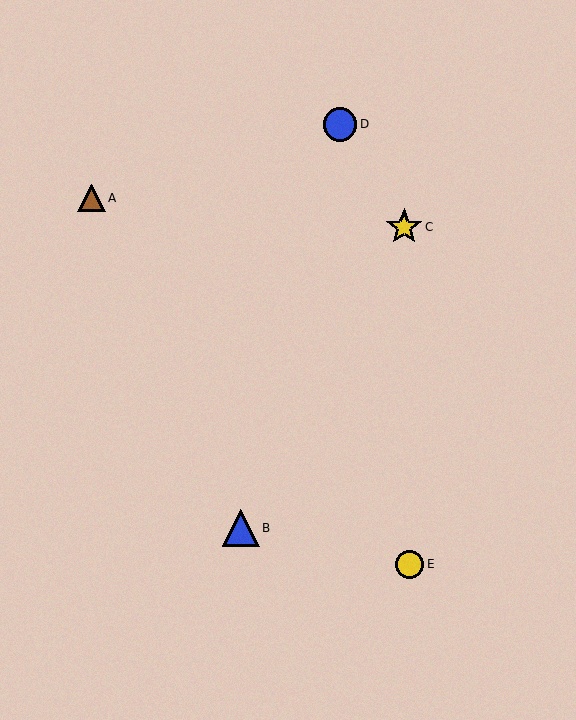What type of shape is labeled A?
Shape A is a brown triangle.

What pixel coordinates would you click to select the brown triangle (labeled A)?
Click at (91, 198) to select the brown triangle A.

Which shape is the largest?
The blue triangle (labeled B) is the largest.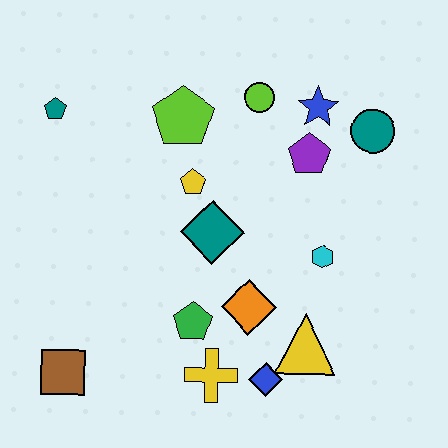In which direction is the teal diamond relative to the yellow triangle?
The teal diamond is above the yellow triangle.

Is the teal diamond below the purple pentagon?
Yes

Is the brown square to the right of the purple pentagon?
No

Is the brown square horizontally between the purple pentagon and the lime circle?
No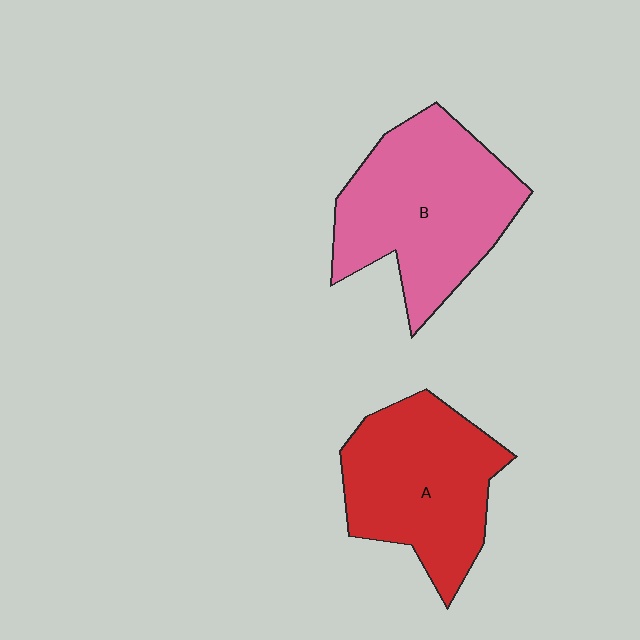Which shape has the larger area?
Shape B (pink).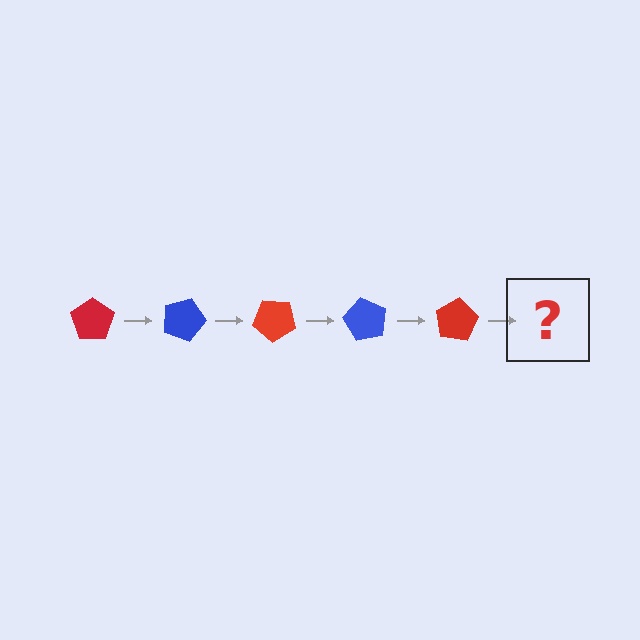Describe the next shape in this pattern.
It should be a blue pentagon, rotated 100 degrees from the start.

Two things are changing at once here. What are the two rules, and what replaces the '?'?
The two rules are that it rotates 20 degrees each step and the color cycles through red and blue. The '?' should be a blue pentagon, rotated 100 degrees from the start.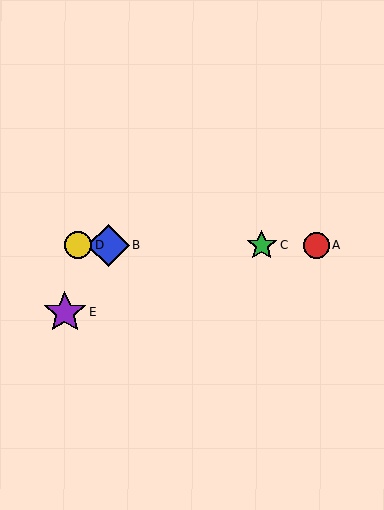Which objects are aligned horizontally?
Objects A, B, C, D are aligned horizontally.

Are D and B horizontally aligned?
Yes, both are at y≈245.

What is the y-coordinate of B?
Object B is at y≈245.